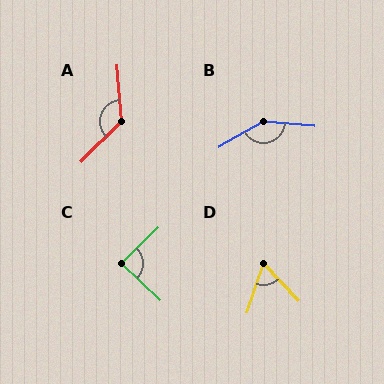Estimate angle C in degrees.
Approximately 88 degrees.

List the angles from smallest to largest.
D (61°), C (88°), A (131°), B (146°).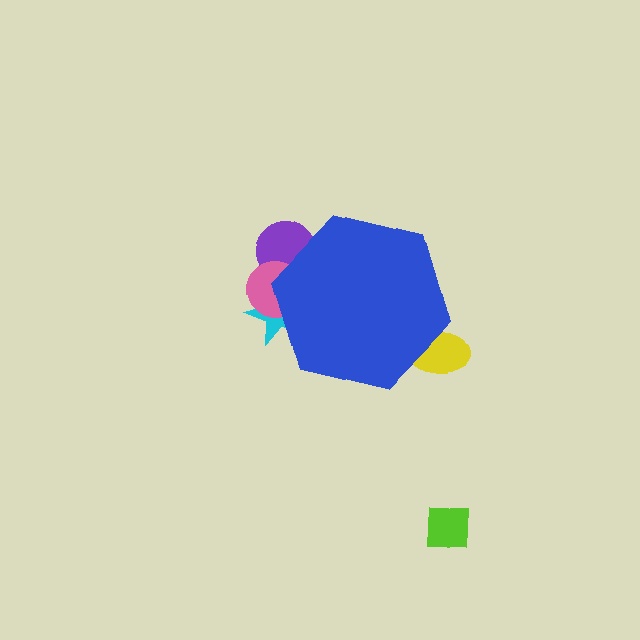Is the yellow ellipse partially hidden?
Yes, the yellow ellipse is partially hidden behind the blue hexagon.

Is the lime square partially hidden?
No, the lime square is fully visible.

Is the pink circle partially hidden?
Yes, the pink circle is partially hidden behind the blue hexagon.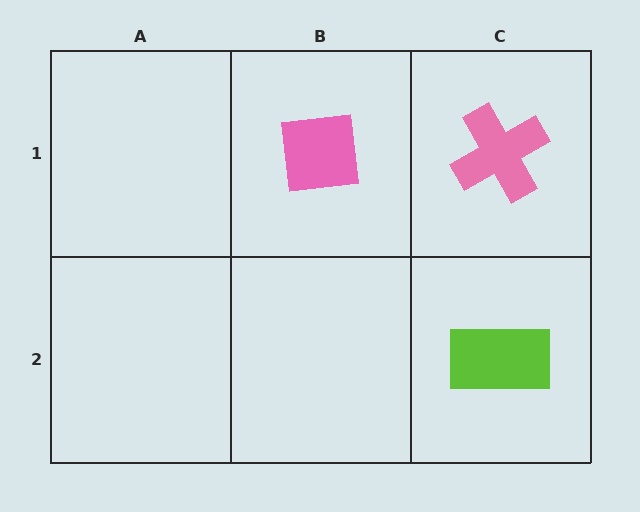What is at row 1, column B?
A pink square.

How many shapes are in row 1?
2 shapes.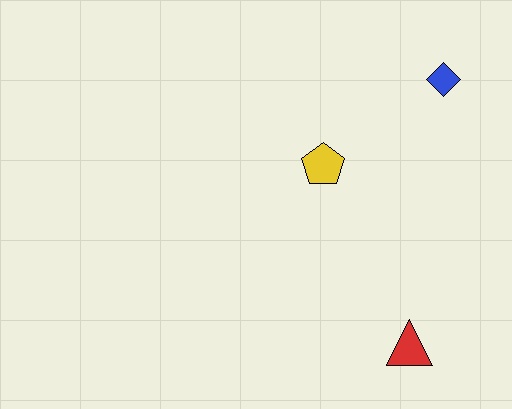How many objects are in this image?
There are 3 objects.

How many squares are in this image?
There are no squares.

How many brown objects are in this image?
There are no brown objects.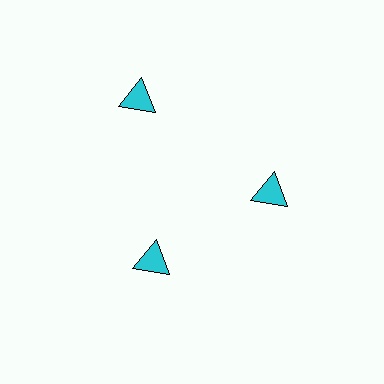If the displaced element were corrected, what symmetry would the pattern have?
It would have 3-fold rotational symmetry — the pattern would map onto itself every 120 degrees.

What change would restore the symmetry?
The symmetry would be restored by moving it inward, back onto the ring so that all 3 triangles sit at equal angles and equal distance from the center.